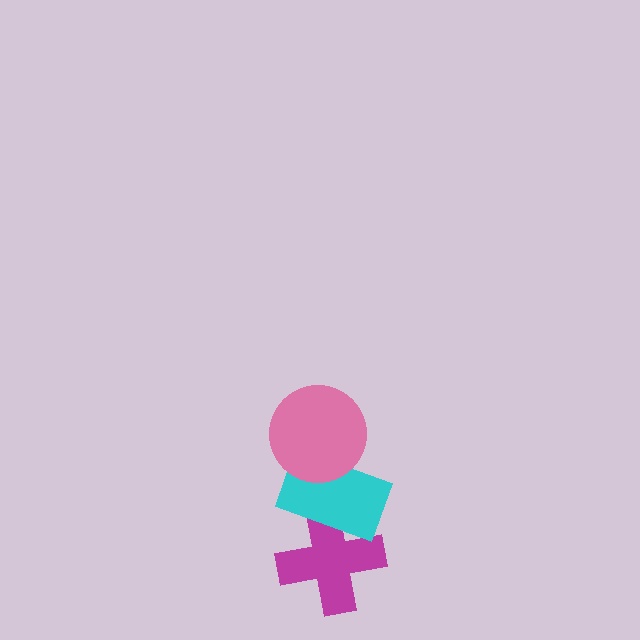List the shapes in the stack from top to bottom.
From top to bottom: the pink circle, the cyan rectangle, the magenta cross.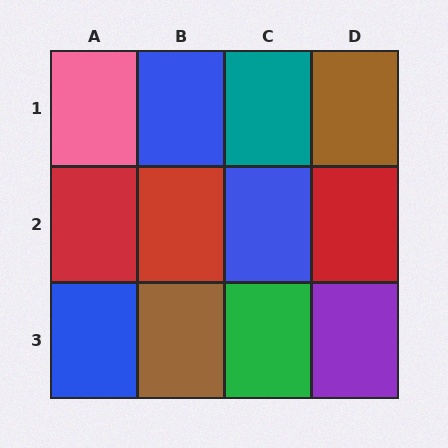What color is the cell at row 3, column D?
Purple.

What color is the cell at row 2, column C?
Blue.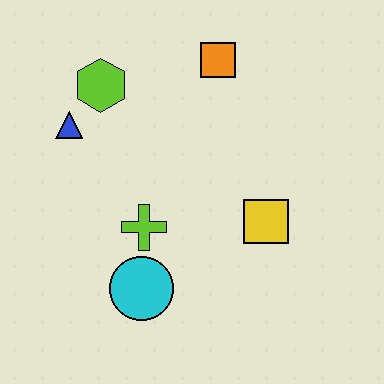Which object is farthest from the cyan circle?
The orange square is farthest from the cyan circle.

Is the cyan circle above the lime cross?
No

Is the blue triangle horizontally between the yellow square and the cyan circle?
No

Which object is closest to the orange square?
The lime hexagon is closest to the orange square.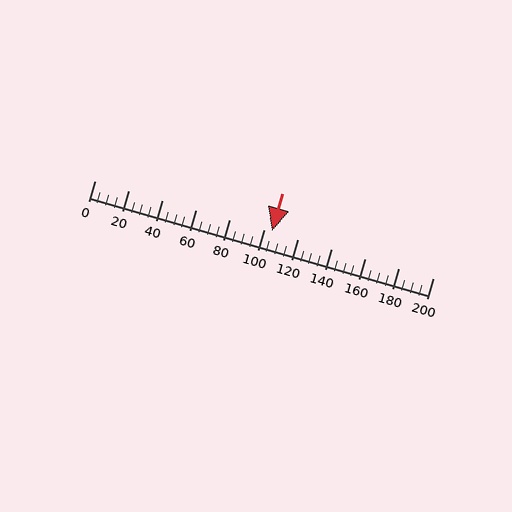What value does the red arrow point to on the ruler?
The red arrow points to approximately 105.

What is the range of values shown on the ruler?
The ruler shows values from 0 to 200.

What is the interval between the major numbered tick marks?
The major tick marks are spaced 20 units apart.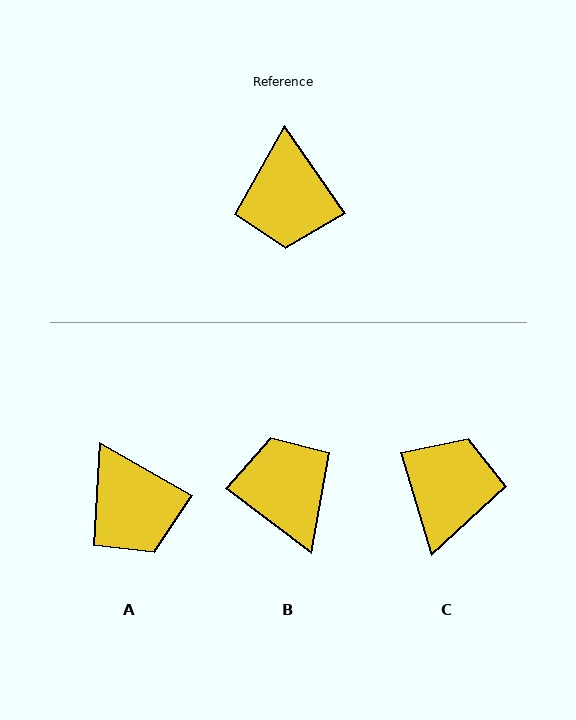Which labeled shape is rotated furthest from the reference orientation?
C, about 162 degrees away.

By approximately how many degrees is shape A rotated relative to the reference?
Approximately 26 degrees counter-clockwise.